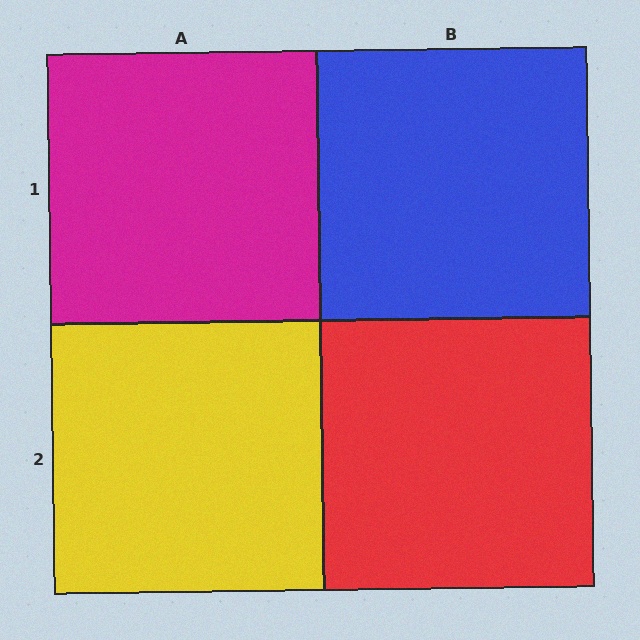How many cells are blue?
1 cell is blue.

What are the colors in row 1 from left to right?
Magenta, blue.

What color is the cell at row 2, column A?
Yellow.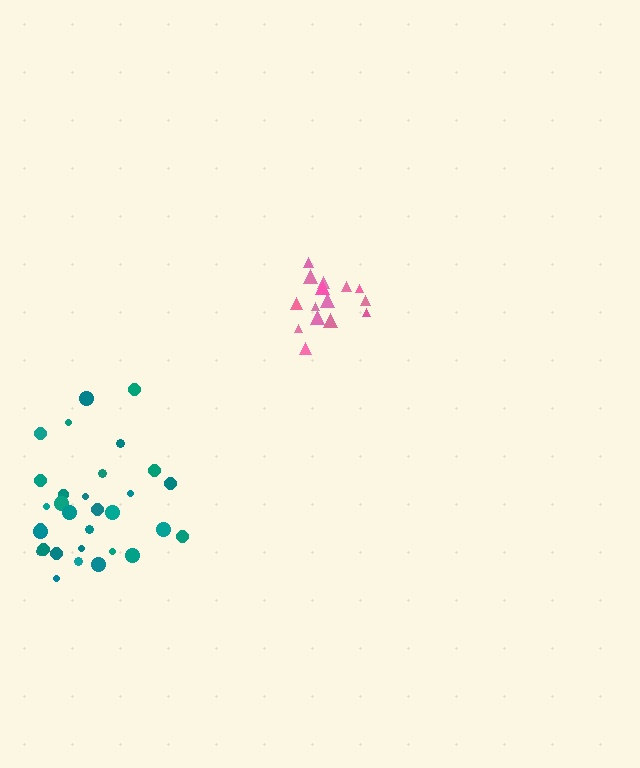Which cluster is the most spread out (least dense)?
Teal.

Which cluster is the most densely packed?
Pink.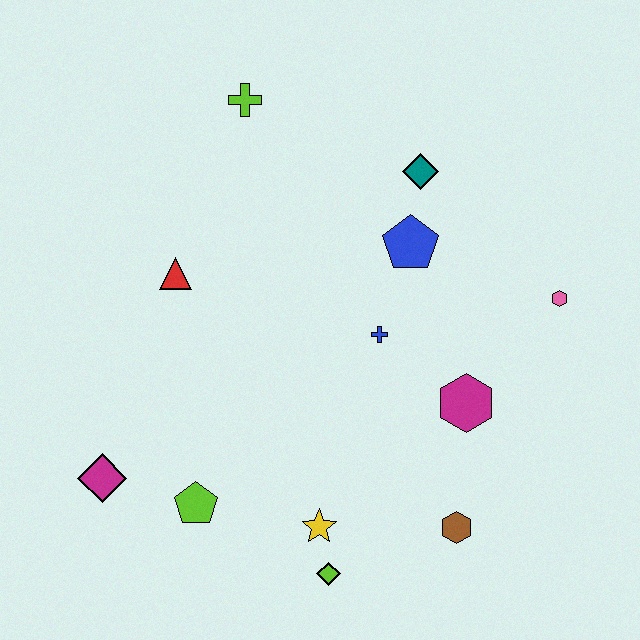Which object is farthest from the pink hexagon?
The magenta diamond is farthest from the pink hexagon.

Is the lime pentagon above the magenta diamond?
No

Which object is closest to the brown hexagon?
The magenta hexagon is closest to the brown hexagon.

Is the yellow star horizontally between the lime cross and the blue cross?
Yes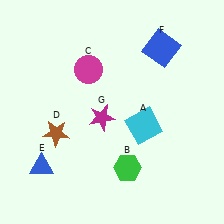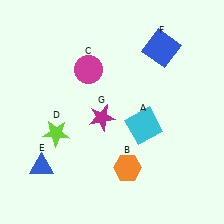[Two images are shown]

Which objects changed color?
B changed from green to orange. D changed from brown to lime.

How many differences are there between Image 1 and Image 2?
There are 2 differences between the two images.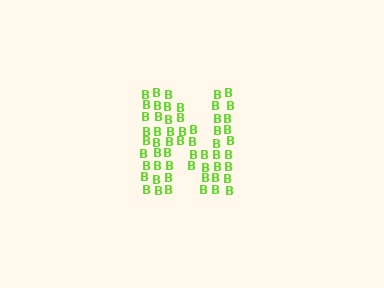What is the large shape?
The large shape is the letter N.